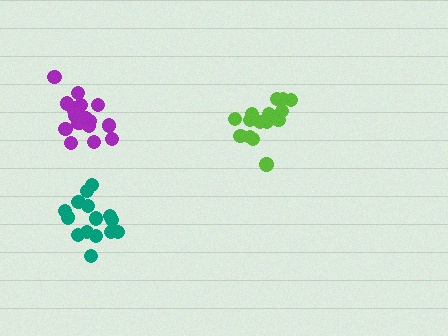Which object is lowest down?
The teal cluster is bottommost.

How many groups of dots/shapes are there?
There are 3 groups.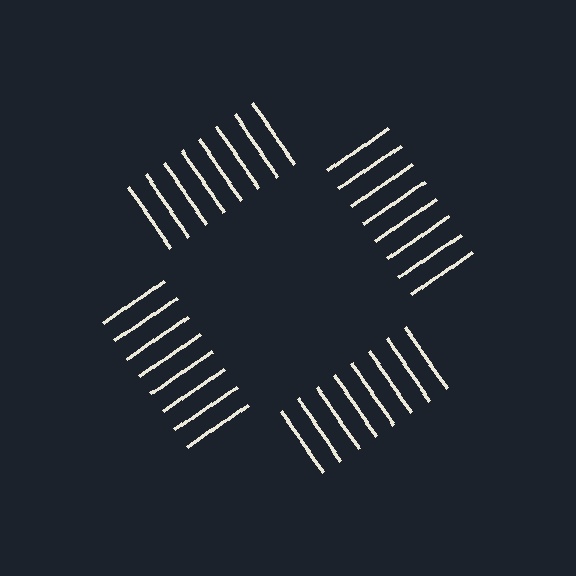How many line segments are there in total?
32 — 8 along each of the 4 edges.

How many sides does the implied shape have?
4 sides — the line-ends trace a square.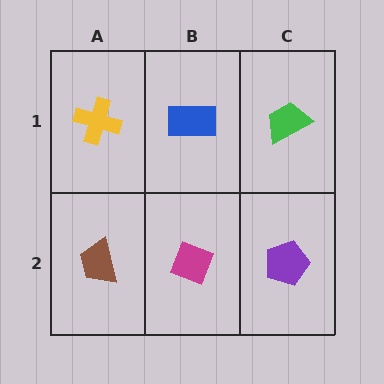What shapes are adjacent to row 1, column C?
A purple pentagon (row 2, column C), a blue rectangle (row 1, column B).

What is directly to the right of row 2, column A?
A magenta diamond.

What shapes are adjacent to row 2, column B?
A blue rectangle (row 1, column B), a brown trapezoid (row 2, column A), a purple pentagon (row 2, column C).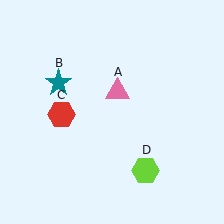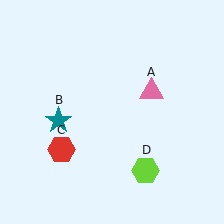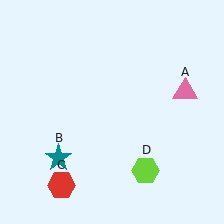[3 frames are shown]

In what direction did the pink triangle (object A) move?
The pink triangle (object A) moved right.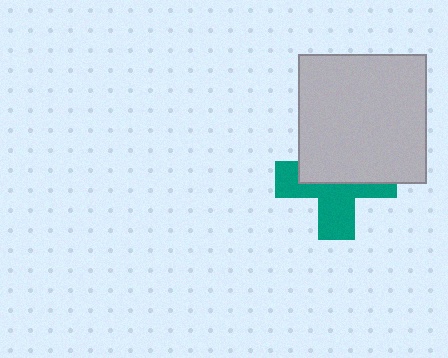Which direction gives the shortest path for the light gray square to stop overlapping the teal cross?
Moving up gives the shortest separation.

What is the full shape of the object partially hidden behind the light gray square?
The partially hidden object is a teal cross.